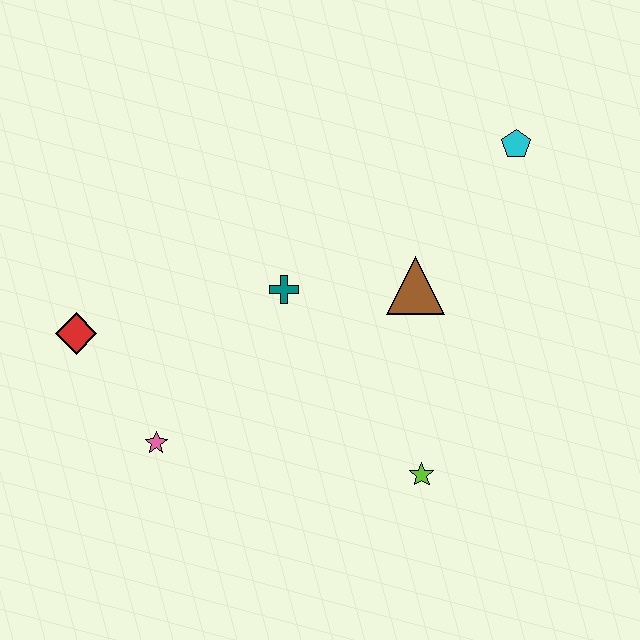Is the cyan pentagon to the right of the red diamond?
Yes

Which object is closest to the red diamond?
The pink star is closest to the red diamond.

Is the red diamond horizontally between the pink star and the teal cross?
No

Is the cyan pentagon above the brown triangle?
Yes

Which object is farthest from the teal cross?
The cyan pentagon is farthest from the teal cross.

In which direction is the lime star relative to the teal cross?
The lime star is below the teal cross.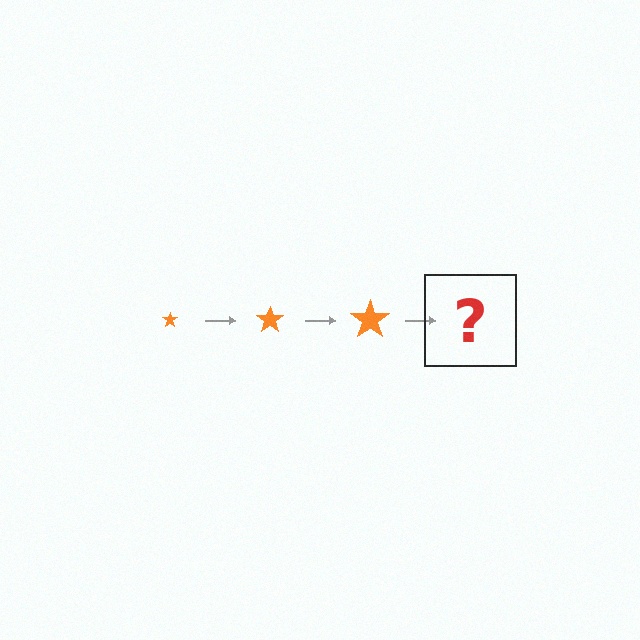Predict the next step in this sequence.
The next step is an orange star, larger than the previous one.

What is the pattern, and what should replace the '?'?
The pattern is that the star gets progressively larger each step. The '?' should be an orange star, larger than the previous one.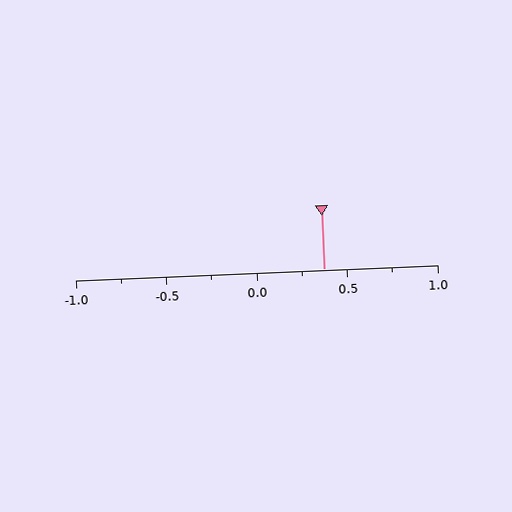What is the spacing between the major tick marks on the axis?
The major ticks are spaced 0.5 apart.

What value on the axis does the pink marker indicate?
The marker indicates approximately 0.38.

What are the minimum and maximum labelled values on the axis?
The axis runs from -1.0 to 1.0.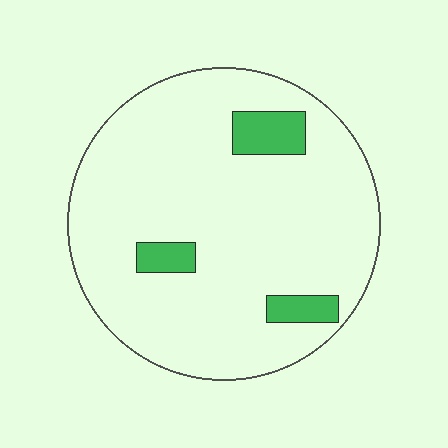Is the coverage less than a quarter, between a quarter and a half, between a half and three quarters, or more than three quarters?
Less than a quarter.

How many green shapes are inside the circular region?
3.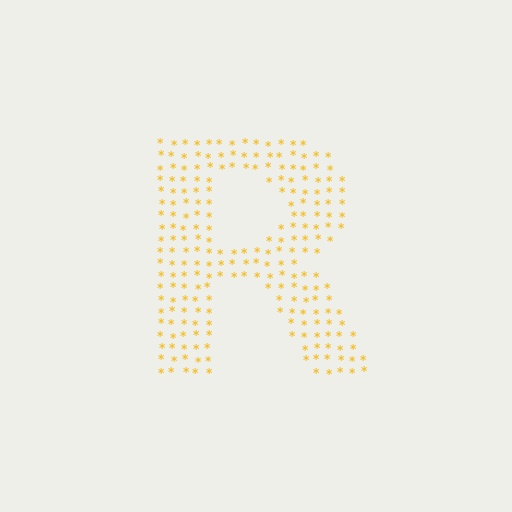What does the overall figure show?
The overall figure shows the letter R.